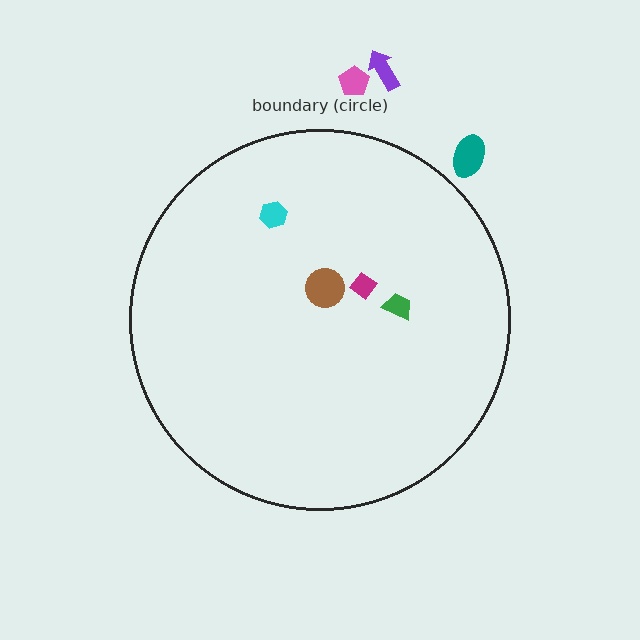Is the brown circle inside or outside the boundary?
Inside.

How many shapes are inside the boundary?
4 inside, 3 outside.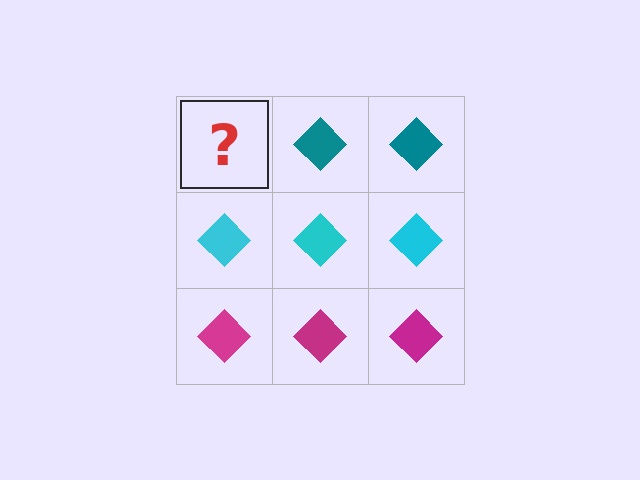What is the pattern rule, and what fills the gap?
The rule is that each row has a consistent color. The gap should be filled with a teal diamond.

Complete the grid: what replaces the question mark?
The question mark should be replaced with a teal diamond.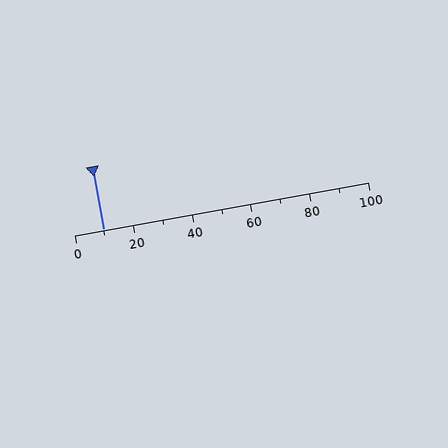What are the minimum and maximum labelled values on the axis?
The axis runs from 0 to 100.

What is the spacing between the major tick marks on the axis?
The major ticks are spaced 20 apart.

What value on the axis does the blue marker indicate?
The marker indicates approximately 10.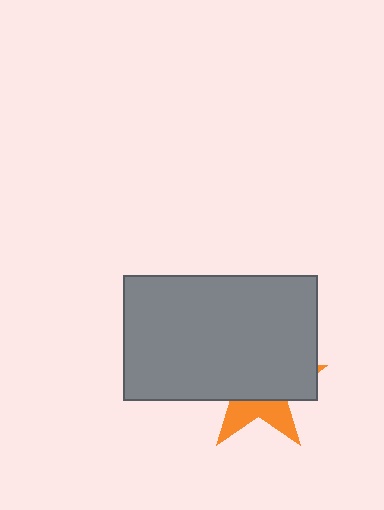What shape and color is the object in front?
The object in front is a gray rectangle.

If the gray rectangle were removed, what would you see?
You would see the complete orange star.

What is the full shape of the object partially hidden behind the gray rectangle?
The partially hidden object is an orange star.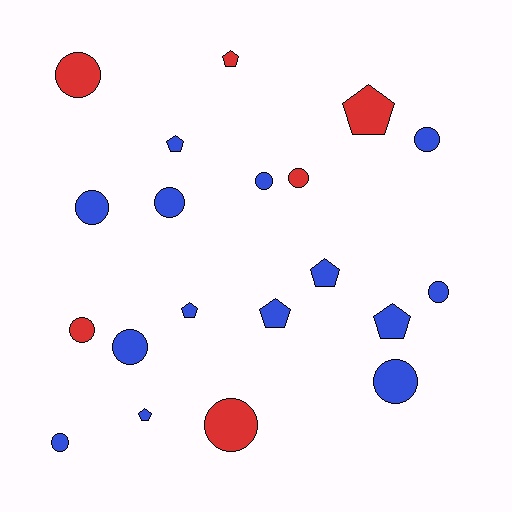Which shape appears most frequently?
Circle, with 12 objects.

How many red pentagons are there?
There are 2 red pentagons.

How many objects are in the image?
There are 20 objects.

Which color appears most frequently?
Blue, with 14 objects.